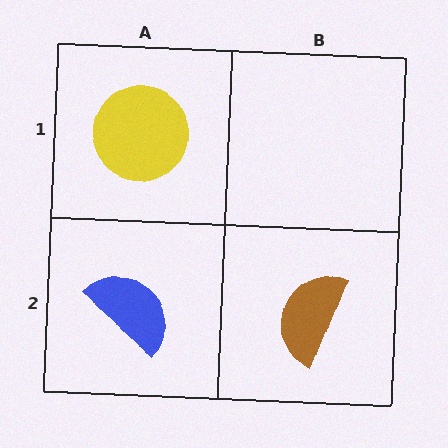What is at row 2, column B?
A brown semicircle.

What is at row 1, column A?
A yellow circle.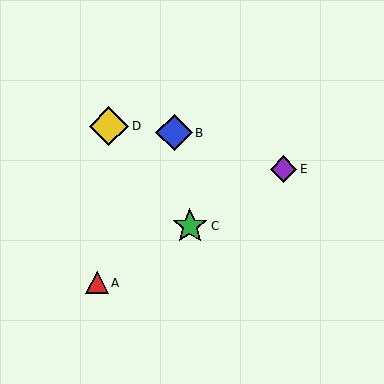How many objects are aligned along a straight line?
3 objects (A, C, E) are aligned along a straight line.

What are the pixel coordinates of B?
Object B is at (174, 133).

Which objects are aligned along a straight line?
Objects A, C, E are aligned along a straight line.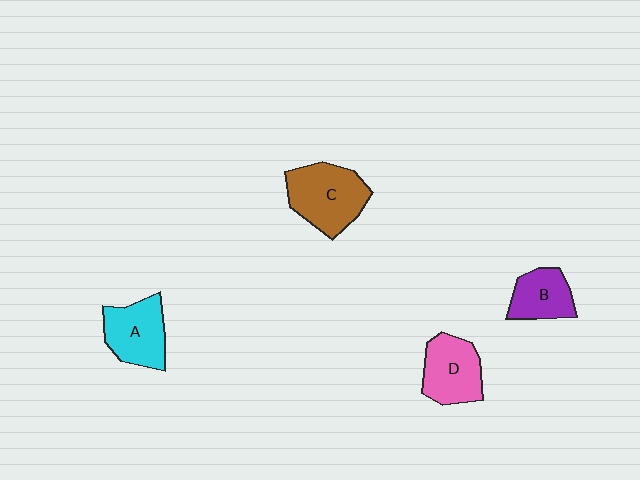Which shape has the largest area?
Shape C (brown).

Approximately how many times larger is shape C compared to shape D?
Approximately 1.3 times.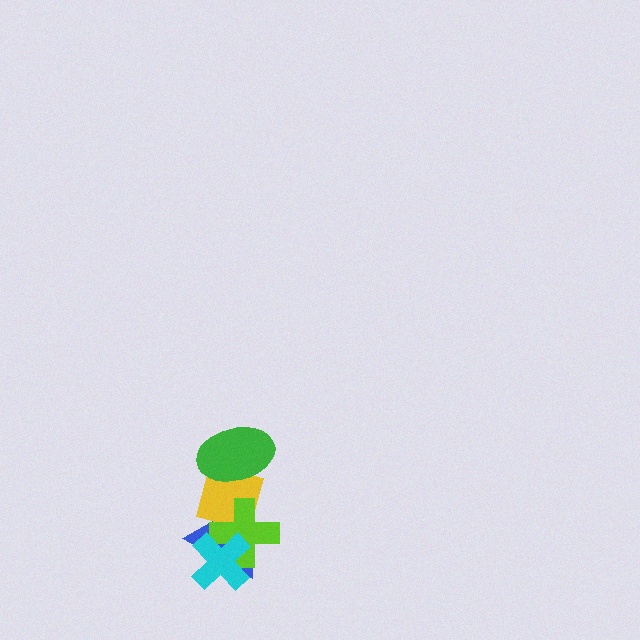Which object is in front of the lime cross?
The cyan cross is in front of the lime cross.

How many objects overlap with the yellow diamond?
3 objects overlap with the yellow diamond.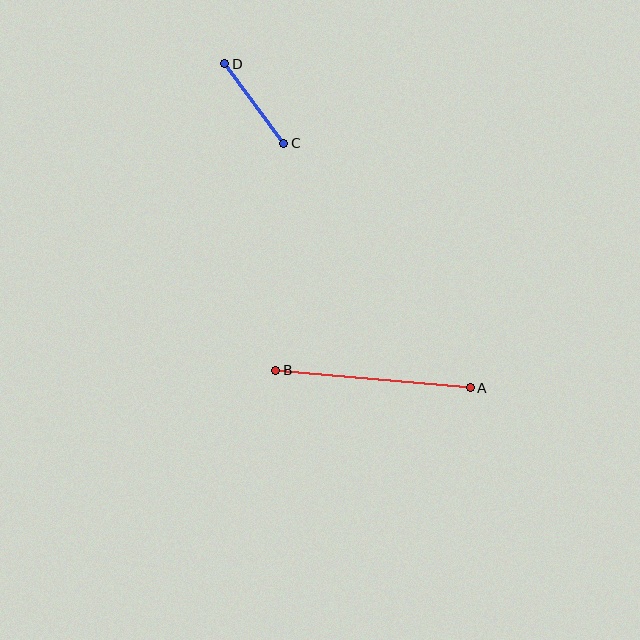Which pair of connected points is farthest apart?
Points A and B are farthest apart.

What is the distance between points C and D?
The distance is approximately 99 pixels.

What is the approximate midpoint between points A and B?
The midpoint is at approximately (373, 379) pixels.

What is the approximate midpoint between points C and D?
The midpoint is at approximately (254, 103) pixels.